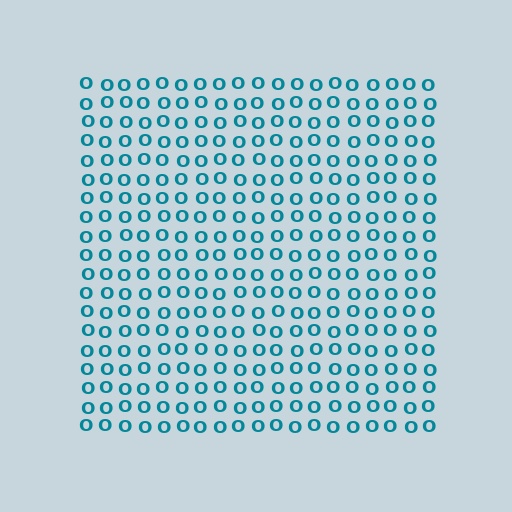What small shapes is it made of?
It is made of small letter O's.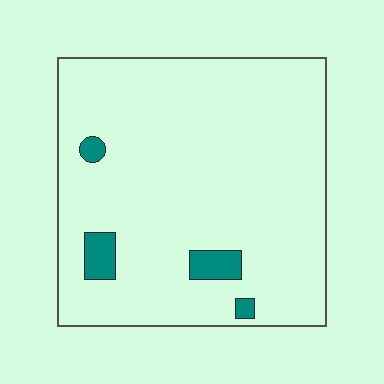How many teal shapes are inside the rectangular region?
4.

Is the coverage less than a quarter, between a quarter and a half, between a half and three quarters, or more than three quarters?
Less than a quarter.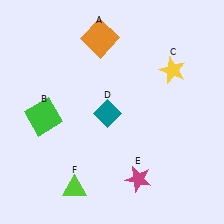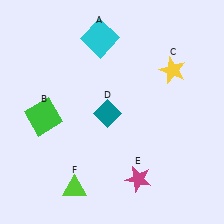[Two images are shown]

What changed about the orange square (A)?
In Image 1, A is orange. In Image 2, it changed to cyan.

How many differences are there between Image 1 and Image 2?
There is 1 difference between the two images.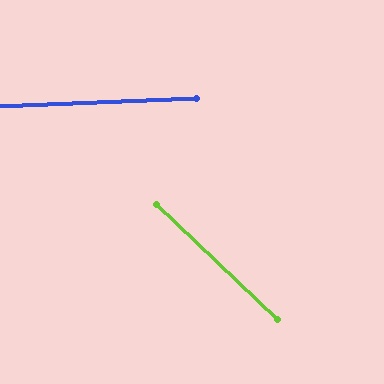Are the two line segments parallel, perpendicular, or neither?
Neither parallel nor perpendicular — they differ by about 46°.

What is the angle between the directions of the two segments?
Approximately 46 degrees.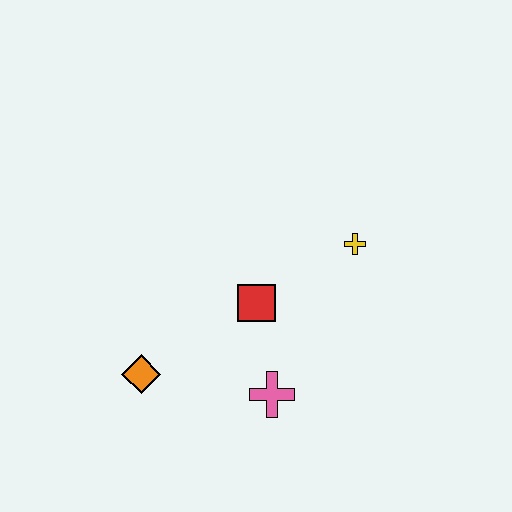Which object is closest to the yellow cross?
The red square is closest to the yellow cross.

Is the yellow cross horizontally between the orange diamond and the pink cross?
No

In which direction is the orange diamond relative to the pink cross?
The orange diamond is to the left of the pink cross.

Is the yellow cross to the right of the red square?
Yes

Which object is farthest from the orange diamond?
The yellow cross is farthest from the orange diamond.